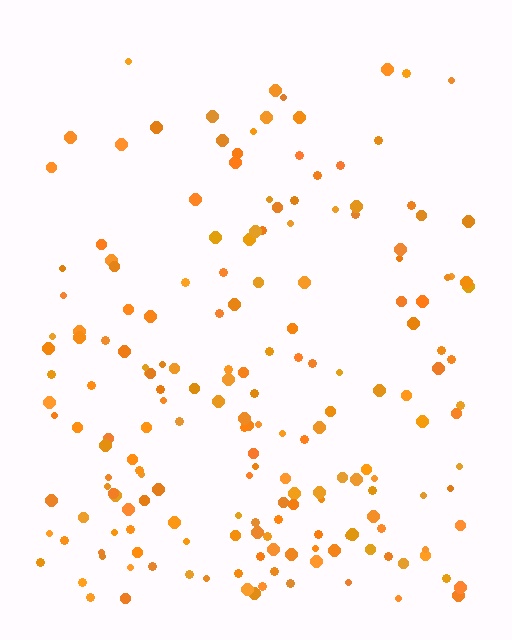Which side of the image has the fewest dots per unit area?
The top.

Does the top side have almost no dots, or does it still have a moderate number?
Still a moderate number, just noticeably fewer than the bottom.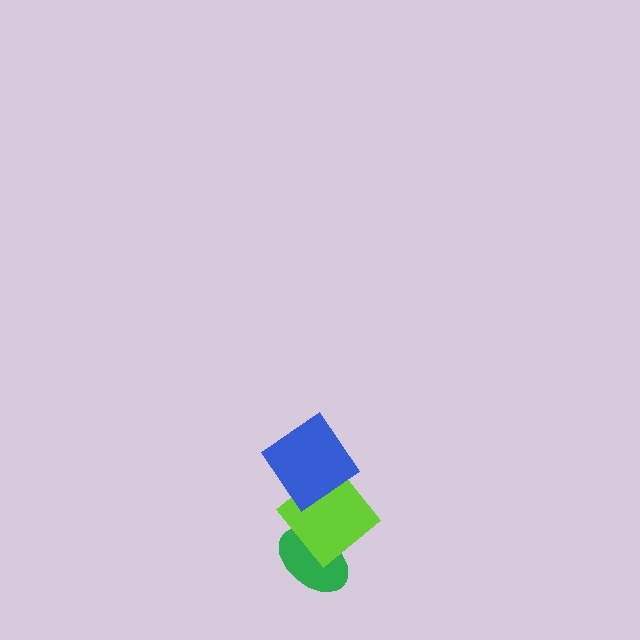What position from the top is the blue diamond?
The blue diamond is 1st from the top.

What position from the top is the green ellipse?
The green ellipse is 3rd from the top.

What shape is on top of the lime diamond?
The blue diamond is on top of the lime diamond.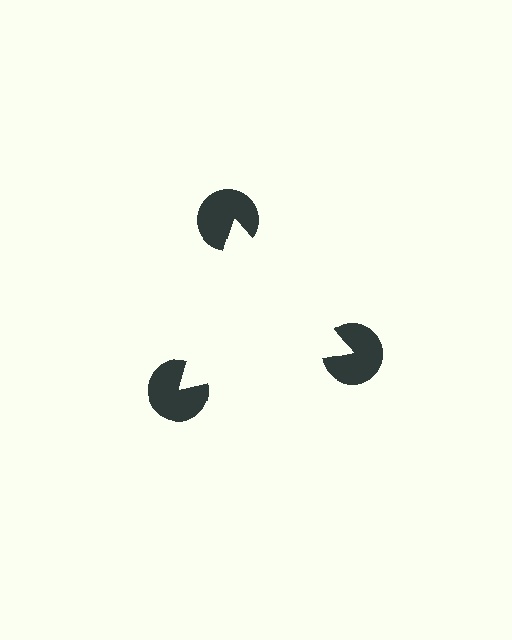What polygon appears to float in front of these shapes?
An illusory triangle — its edges are inferred from the aligned wedge cuts in the pac-man discs, not physically drawn.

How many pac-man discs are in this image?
There are 3 — one at each vertex of the illusory triangle.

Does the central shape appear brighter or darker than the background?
It typically appears slightly brighter than the background, even though no actual brightness change is drawn.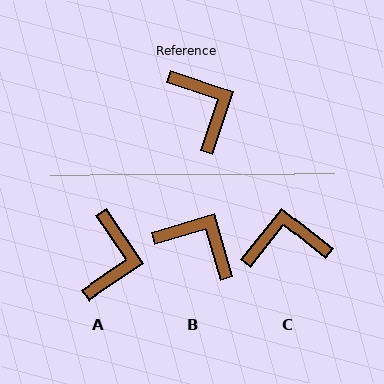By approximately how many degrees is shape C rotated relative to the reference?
Approximately 69 degrees counter-clockwise.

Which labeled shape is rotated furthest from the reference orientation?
C, about 69 degrees away.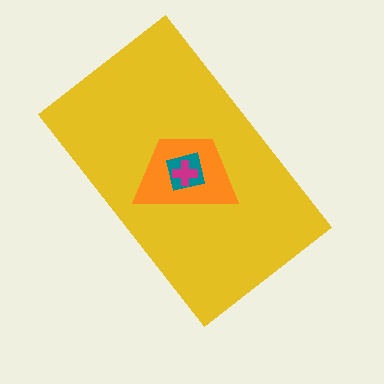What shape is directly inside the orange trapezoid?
The teal square.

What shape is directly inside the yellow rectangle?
The orange trapezoid.